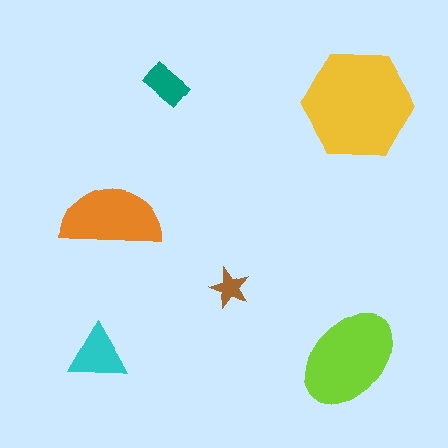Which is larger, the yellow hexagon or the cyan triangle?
The yellow hexagon.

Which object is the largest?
The yellow hexagon.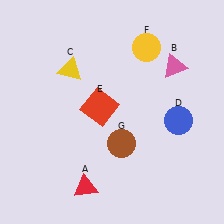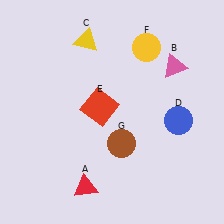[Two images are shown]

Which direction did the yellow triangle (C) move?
The yellow triangle (C) moved up.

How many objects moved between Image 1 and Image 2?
1 object moved between the two images.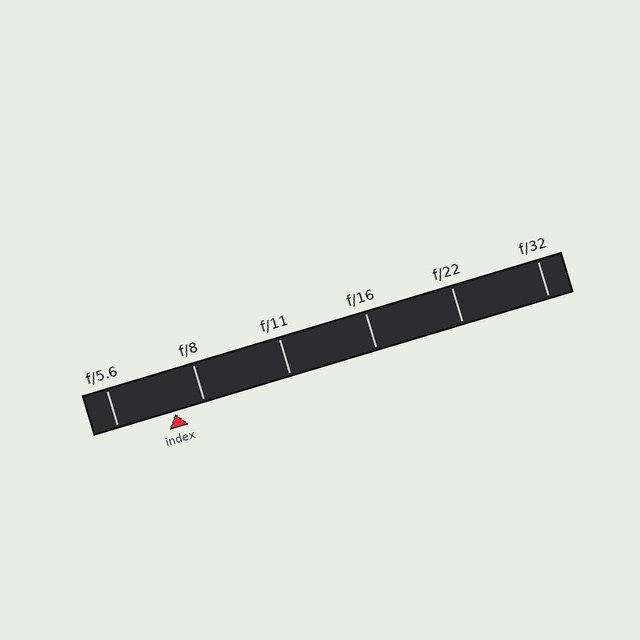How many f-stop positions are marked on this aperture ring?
There are 6 f-stop positions marked.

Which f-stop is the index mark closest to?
The index mark is closest to f/8.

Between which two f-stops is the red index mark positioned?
The index mark is between f/5.6 and f/8.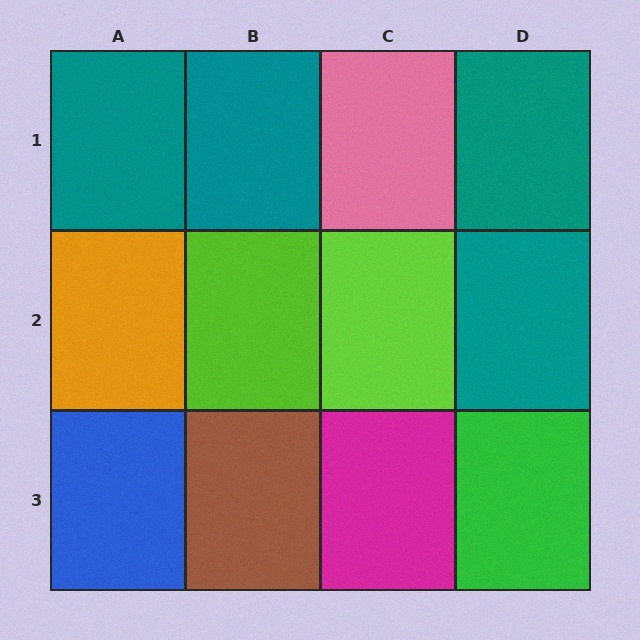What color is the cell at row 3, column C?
Magenta.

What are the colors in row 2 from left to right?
Orange, lime, lime, teal.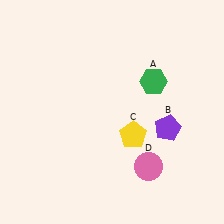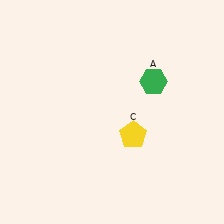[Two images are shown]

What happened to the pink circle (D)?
The pink circle (D) was removed in Image 2. It was in the bottom-right area of Image 1.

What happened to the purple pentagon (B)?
The purple pentagon (B) was removed in Image 2. It was in the bottom-right area of Image 1.